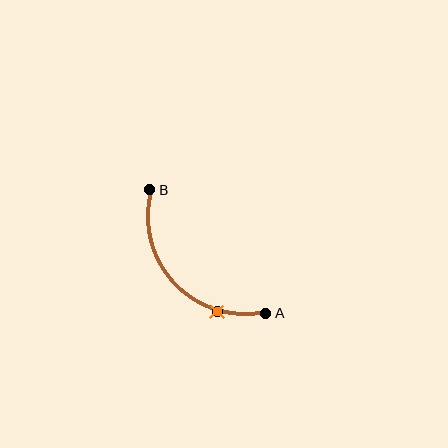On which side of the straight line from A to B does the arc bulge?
The arc bulges below and to the left of the straight line connecting A and B.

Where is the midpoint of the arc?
The arc midpoint is the point on the curve farthest from the straight line joining A and B. It sits below and to the left of that line.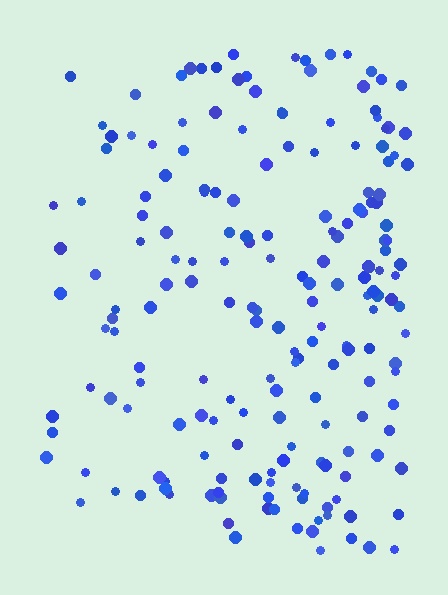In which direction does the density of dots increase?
From left to right, with the right side densest.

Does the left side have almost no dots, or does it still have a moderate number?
Still a moderate number, just noticeably fewer than the right.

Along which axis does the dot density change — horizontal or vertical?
Horizontal.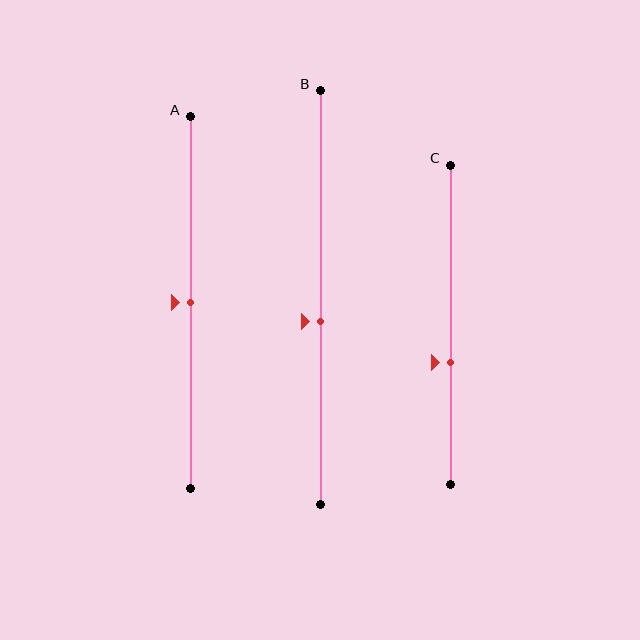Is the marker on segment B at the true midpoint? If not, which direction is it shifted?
No, the marker on segment B is shifted downward by about 6% of the segment length.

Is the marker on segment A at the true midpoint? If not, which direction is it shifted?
Yes, the marker on segment A is at the true midpoint.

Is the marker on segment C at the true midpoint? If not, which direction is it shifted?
No, the marker on segment C is shifted downward by about 12% of the segment length.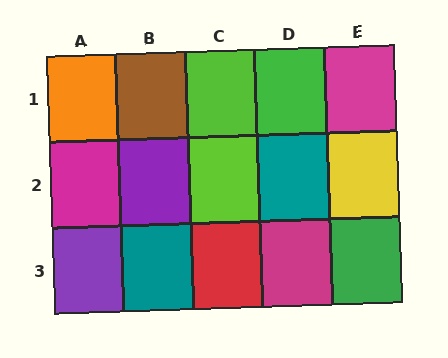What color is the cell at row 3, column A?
Purple.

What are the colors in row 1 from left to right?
Orange, brown, lime, green, magenta.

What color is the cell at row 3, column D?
Magenta.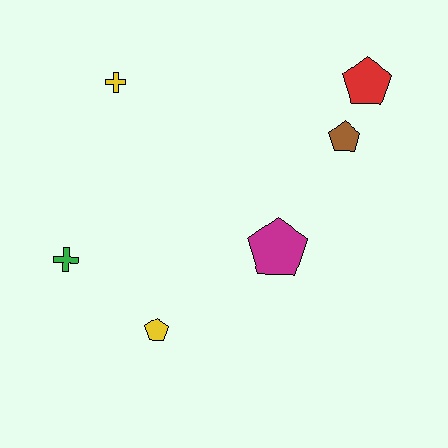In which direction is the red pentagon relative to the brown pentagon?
The red pentagon is above the brown pentagon.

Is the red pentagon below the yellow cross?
No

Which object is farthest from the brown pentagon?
The green cross is farthest from the brown pentagon.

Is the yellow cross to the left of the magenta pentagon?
Yes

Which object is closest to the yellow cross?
The green cross is closest to the yellow cross.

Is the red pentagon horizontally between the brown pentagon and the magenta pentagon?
No